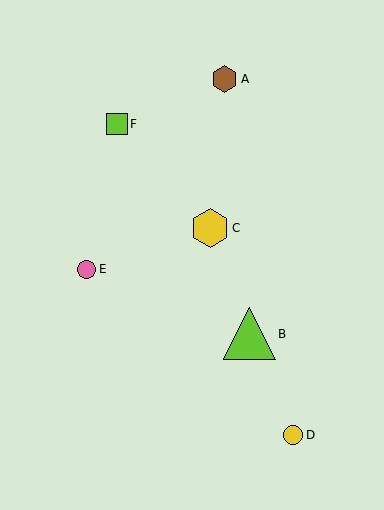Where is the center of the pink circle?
The center of the pink circle is at (86, 269).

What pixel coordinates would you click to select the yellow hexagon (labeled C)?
Click at (210, 228) to select the yellow hexagon C.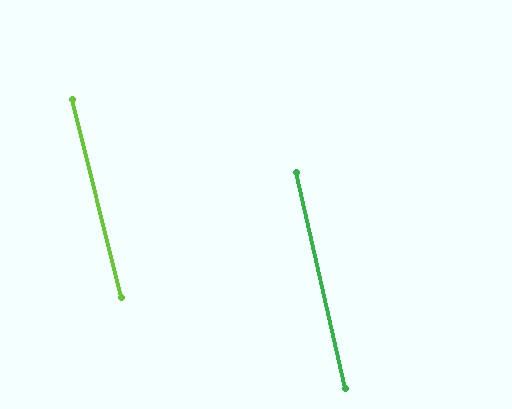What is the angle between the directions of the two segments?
Approximately 1 degree.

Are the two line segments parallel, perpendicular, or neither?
Parallel — their directions differ by only 1.3°.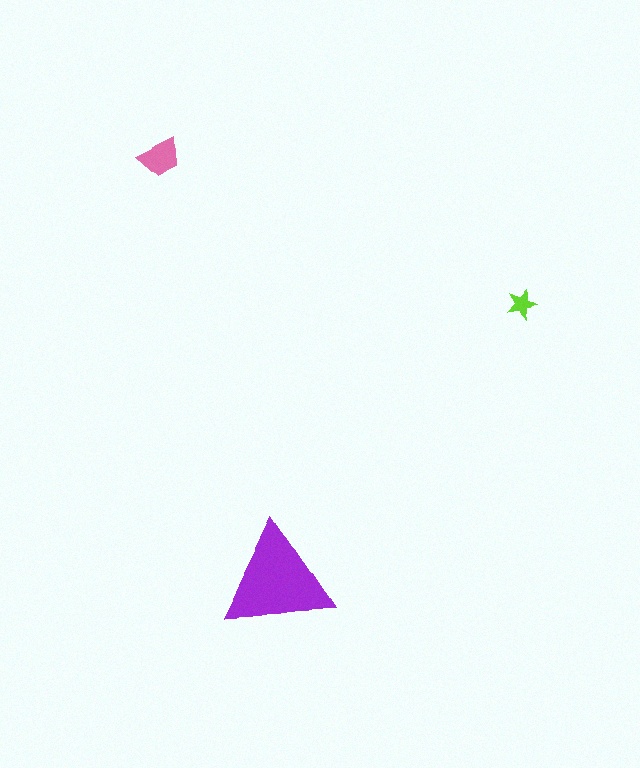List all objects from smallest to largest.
The lime star, the pink trapezoid, the purple triangle.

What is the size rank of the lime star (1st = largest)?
3rd.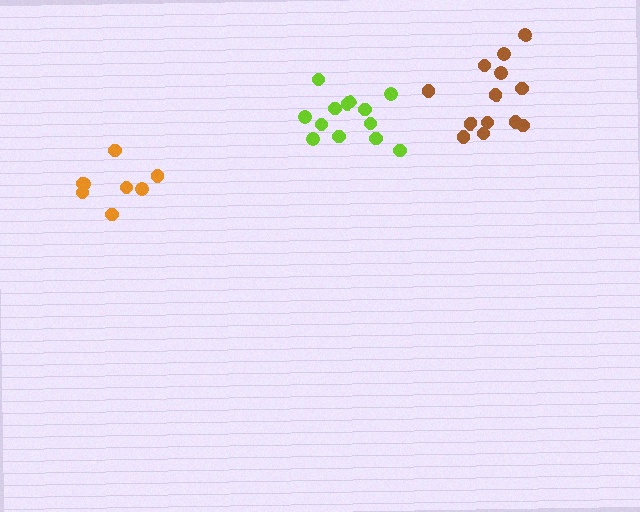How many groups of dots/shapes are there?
There are 3 groups.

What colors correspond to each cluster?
The clusters are colored: brown, orange, lime.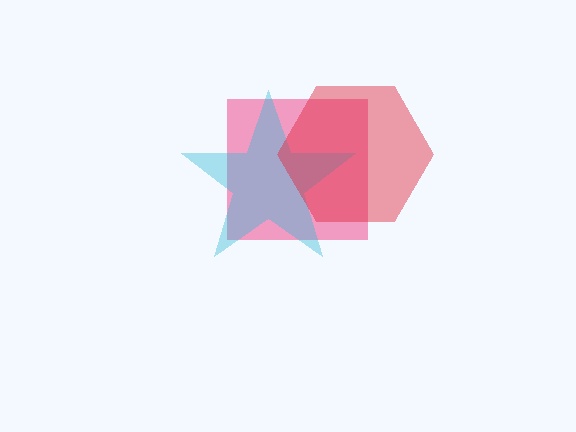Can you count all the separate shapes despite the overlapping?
Yes, there are 3 separate shapes.